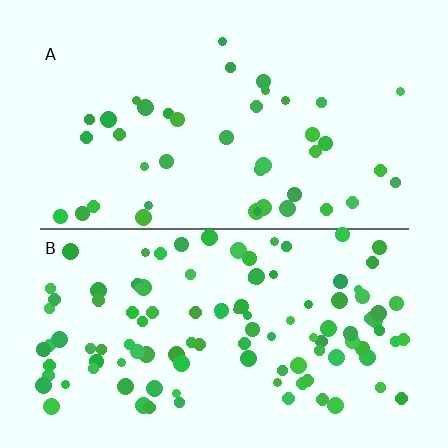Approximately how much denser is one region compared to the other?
Approximately 2.7× — region B over region A.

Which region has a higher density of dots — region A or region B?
B (the bottom).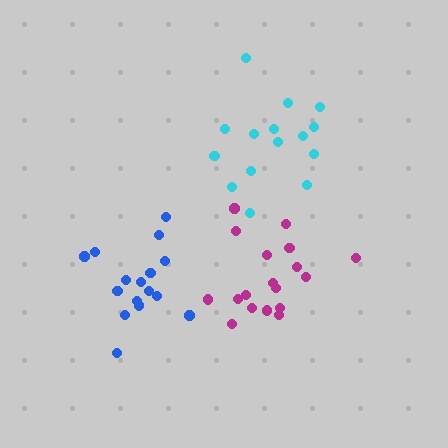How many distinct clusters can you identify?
There are 3 distinct clusters.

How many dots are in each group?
Group 1: 18 dots, Group 2: 15 dots, Group 3: 16 dots (49 total).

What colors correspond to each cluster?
The clusters are colored: magenta, cyan, blue.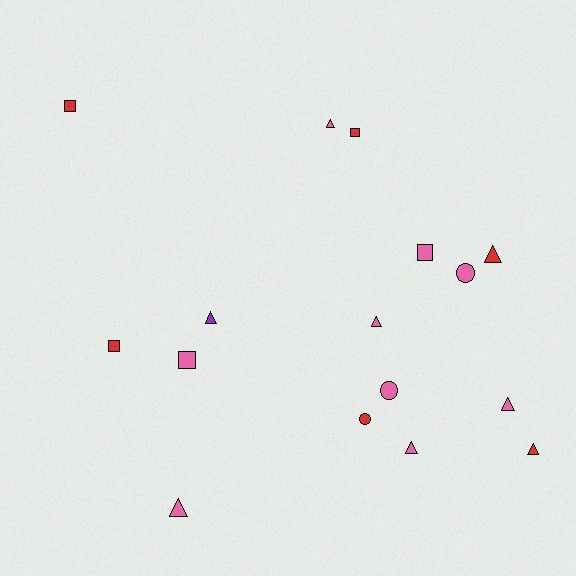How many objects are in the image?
There are 16 objects.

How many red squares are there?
There are 3 red squares.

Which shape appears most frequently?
Triangle, with 8 objects.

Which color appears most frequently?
Pink, with 9 objects.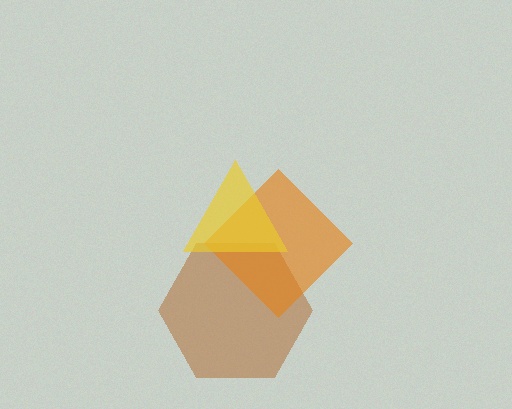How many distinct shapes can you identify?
There are 3 distinct shapes: a brown hexagon, an orange diamond, a yellow triangle.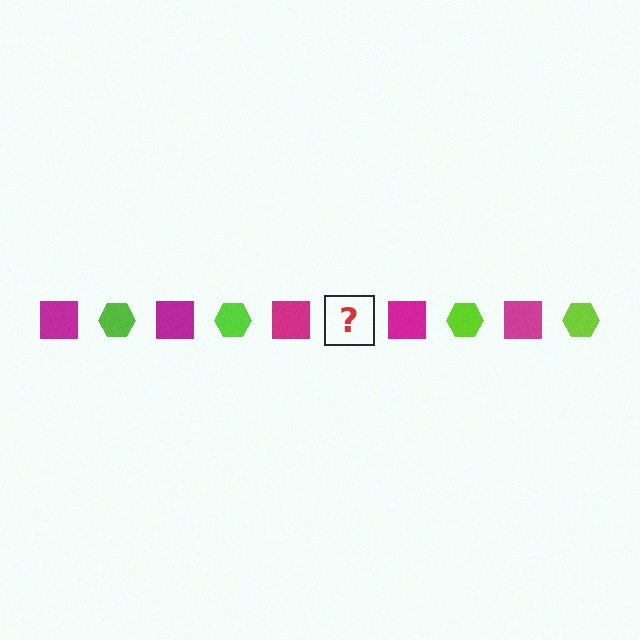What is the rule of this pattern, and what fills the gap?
The rule is that the pattern alternates between magenta square and lime hexagon. The gap should be filled with a lime hexagon.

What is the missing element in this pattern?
The missing element is a lime hexagon.